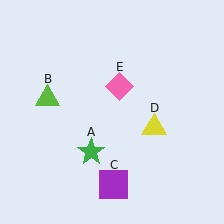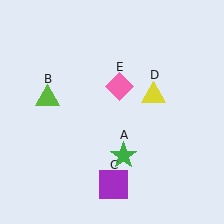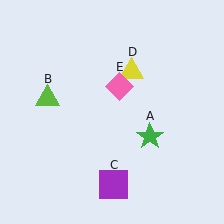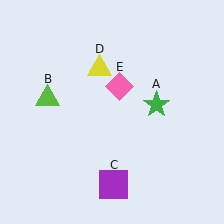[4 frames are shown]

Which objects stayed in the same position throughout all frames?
Lime triangle (object B) and purple square (object C) and pink diamond (object E) remained stationary.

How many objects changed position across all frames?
2 objects changed position: green star (object A), yellow triangle (object D).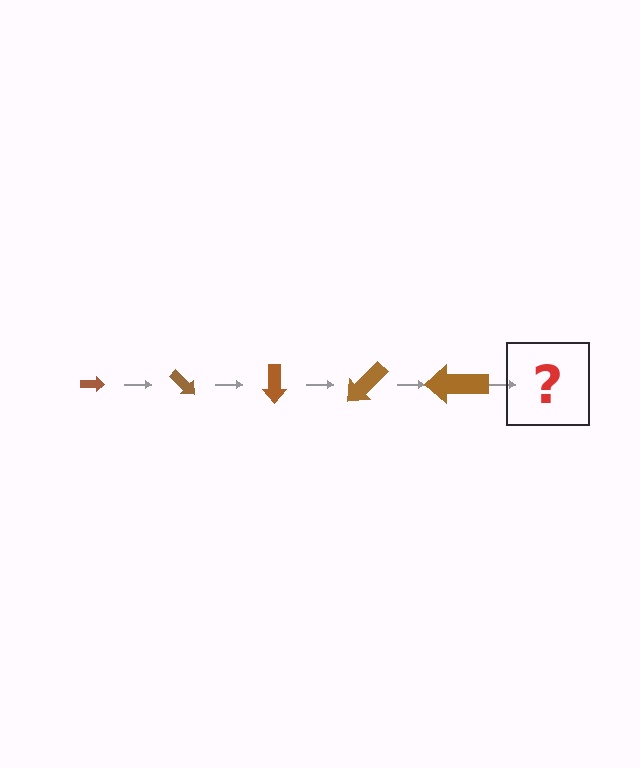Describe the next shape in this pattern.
It should be an arrow, larger than the previous one and rotated 225 degrees from the start.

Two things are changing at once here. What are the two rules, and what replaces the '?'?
The two rules are that the arrow grows larger each step and it rotates 45 degrees each step. The '?' should be an arrow, larger than the previous one and rotated 225 degrees from the start.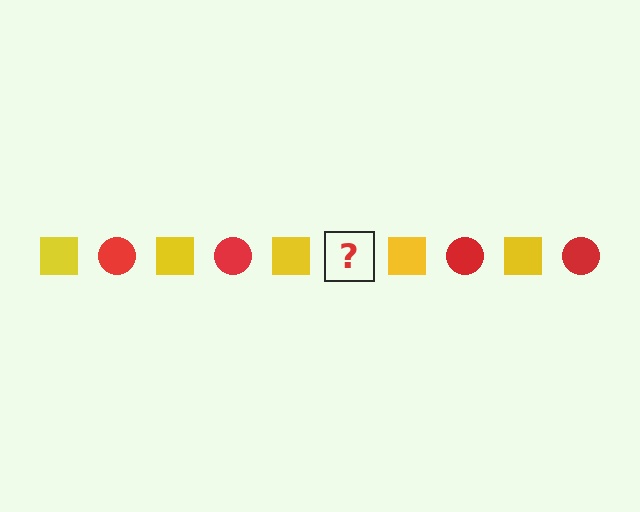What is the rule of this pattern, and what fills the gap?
The rule is that the pattern alternates between yellow square and red circle. The gap should be filled with a red circle.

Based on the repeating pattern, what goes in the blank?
The blank should be a red circle.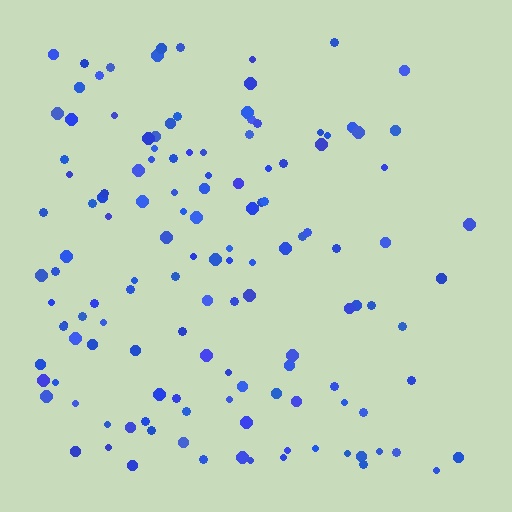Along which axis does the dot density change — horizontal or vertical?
Horizontal.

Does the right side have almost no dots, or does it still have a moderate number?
Still a moderate number, just noticeably fewer than the left.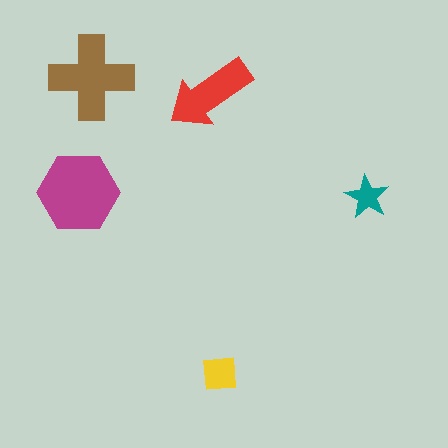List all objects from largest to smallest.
The magenta hexagon, the brown cross, the red arrow, the yellow square, the teal star.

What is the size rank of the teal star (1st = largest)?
5th.